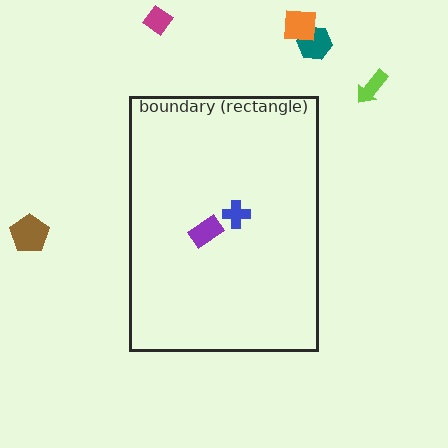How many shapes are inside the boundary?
2 inside, 5 outside.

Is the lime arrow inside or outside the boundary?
Outside.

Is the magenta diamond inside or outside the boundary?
Outside.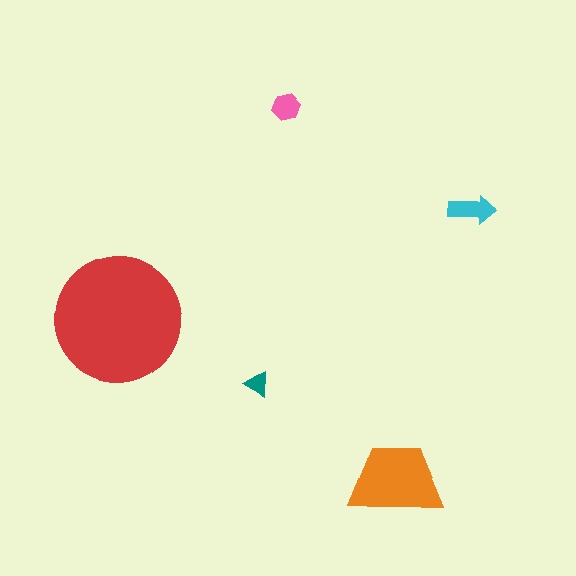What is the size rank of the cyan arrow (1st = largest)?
3rd.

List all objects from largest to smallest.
The red circle, the orange trapezoid, the cyan arrow, the pink hexagon, the teal triangle.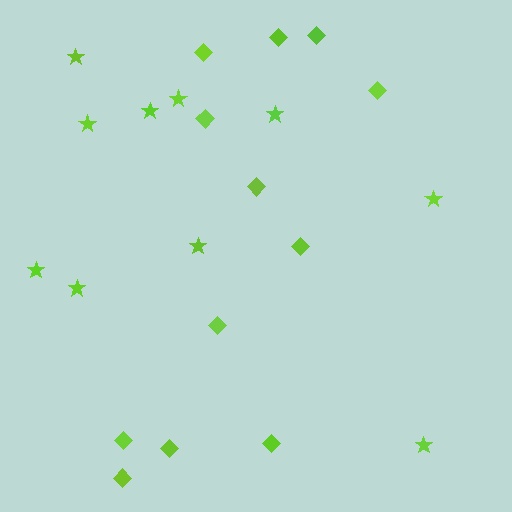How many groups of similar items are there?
There are 2 groups: one group of diamonds (12) and one group of stars (10).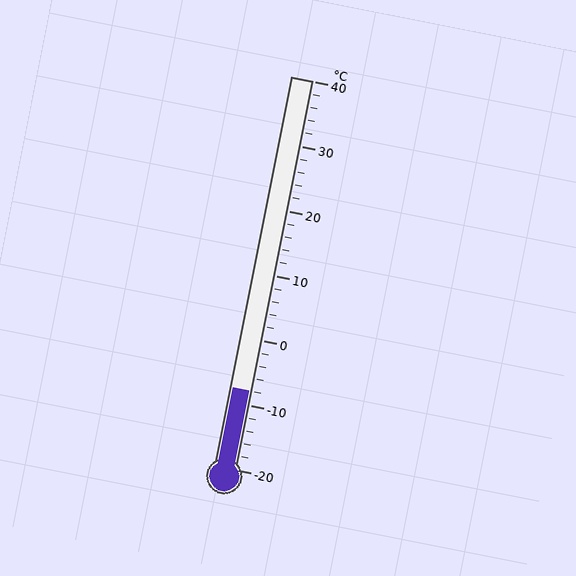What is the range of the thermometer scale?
The thermometer scale ranges from -20°C to 40°C.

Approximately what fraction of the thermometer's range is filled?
The thermometer is filled to approximately 20% of its range.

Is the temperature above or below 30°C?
The temperature is below 30°C.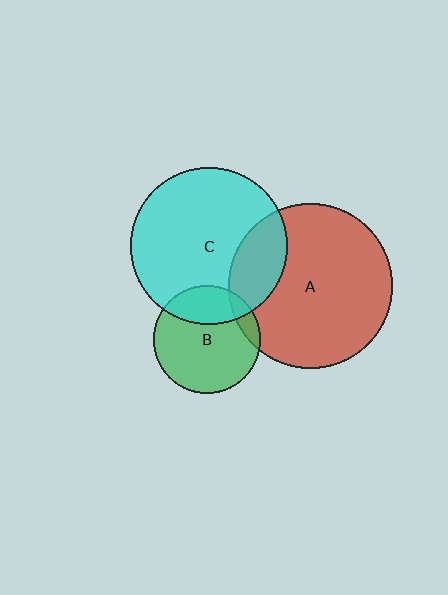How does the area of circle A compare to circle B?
Approximately 2.3 times.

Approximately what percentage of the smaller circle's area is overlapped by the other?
Approximately 20%.